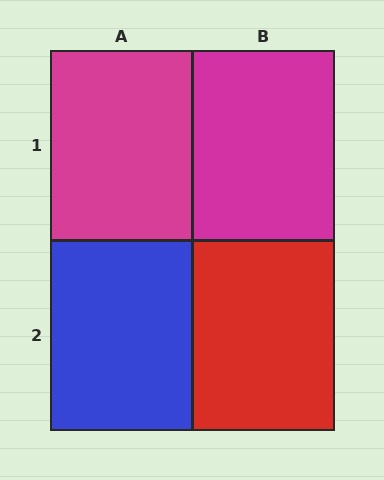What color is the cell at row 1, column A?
Magenta.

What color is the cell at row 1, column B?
Magenta.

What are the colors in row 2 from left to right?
Blue, red.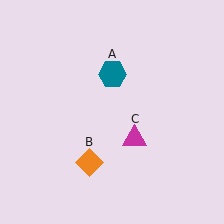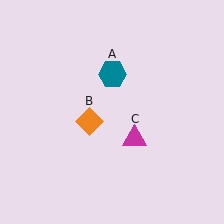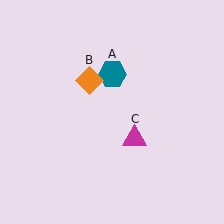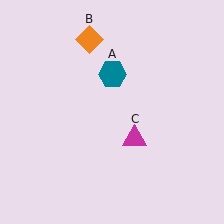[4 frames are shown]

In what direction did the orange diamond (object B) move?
The orange diamond (object B) moved up.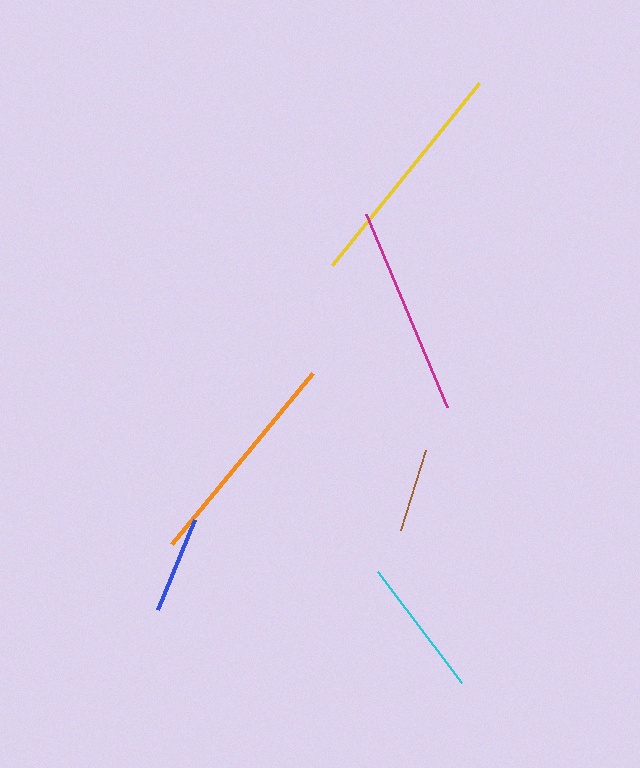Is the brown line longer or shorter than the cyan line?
The cyan line is longer than the brown line.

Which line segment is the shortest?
The brown line is the shortest at approximately 85 pixels.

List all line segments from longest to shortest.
From longest to shortest: yellow, orange, magenta, cyan, blue, brown.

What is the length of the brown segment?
The brown segment is approximately 85 pixels long.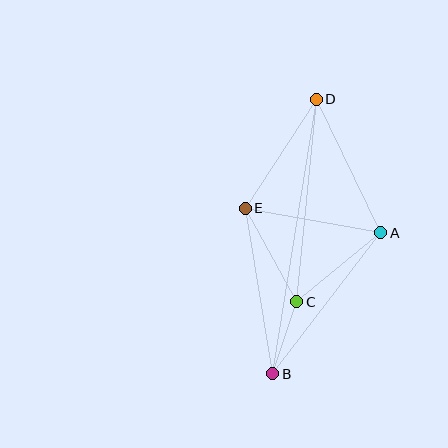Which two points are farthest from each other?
Points B and D are farthest from each other.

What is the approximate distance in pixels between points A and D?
The distance between A and D is approximately 149 pixels.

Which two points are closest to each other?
Points B and C are closest to each other.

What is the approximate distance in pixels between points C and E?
The distance between C and E is approximately 107 pixels.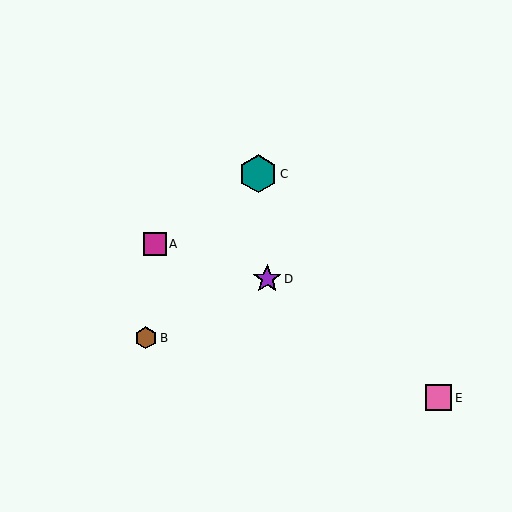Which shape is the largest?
The teal hexagon (labeled C) is the largest.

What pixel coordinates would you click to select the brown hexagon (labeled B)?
Click at (146, 338) to select the brown hexagon B.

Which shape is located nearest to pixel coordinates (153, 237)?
The magenta square (labeled A) at (155, 244) is nearest to that location.